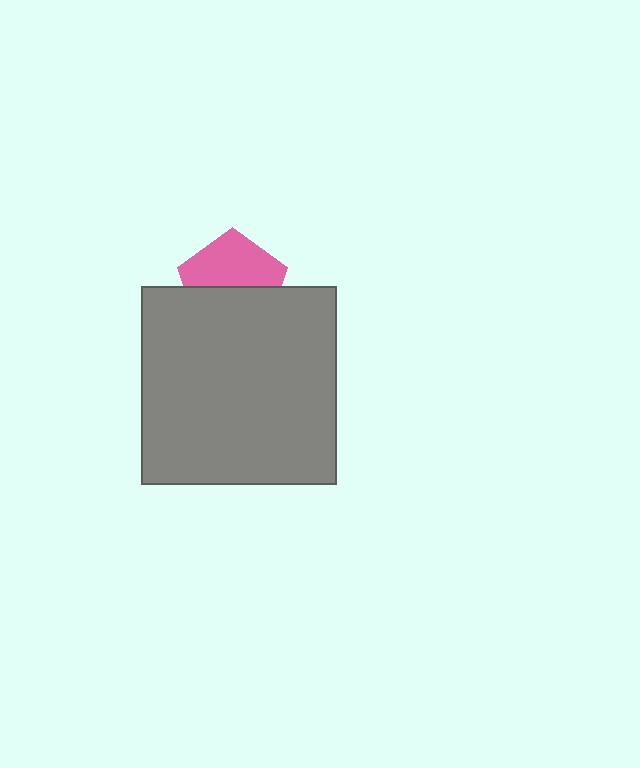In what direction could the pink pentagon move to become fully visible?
The pink pentagon could move up. That would shift it out from behind the gray rectangle entirely.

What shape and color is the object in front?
The object in front is a gray rectangle.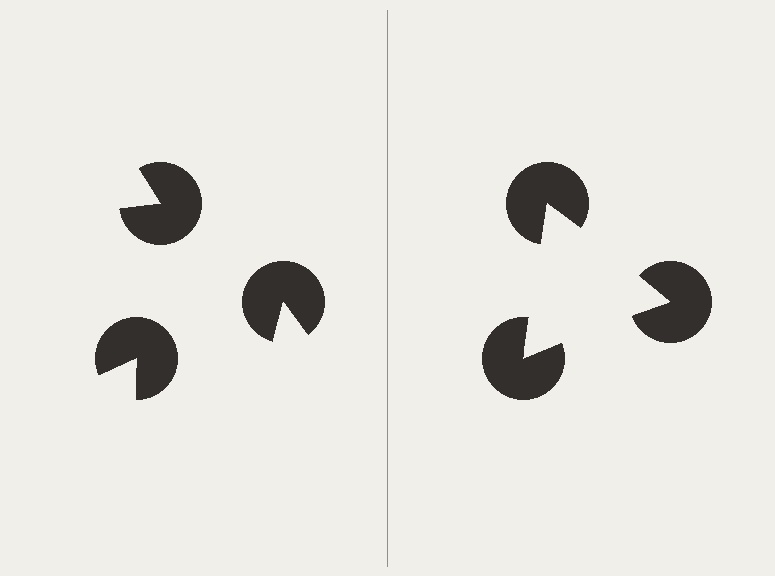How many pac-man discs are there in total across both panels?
6 — 3 on each side.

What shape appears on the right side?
An illusory triangle.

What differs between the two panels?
The pac-man discs are positioned identically on both sides; only the wedge orientations differ. On the right they align to a triangle; on the left they are misaligned.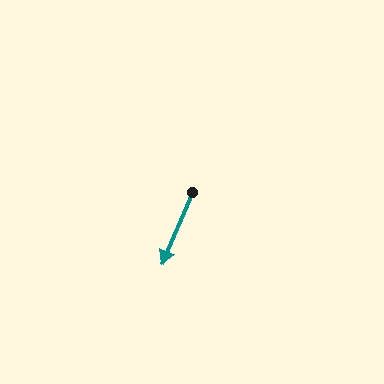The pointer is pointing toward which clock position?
Roughly 7 o'clock.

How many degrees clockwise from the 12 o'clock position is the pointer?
Approximately 203 degrees.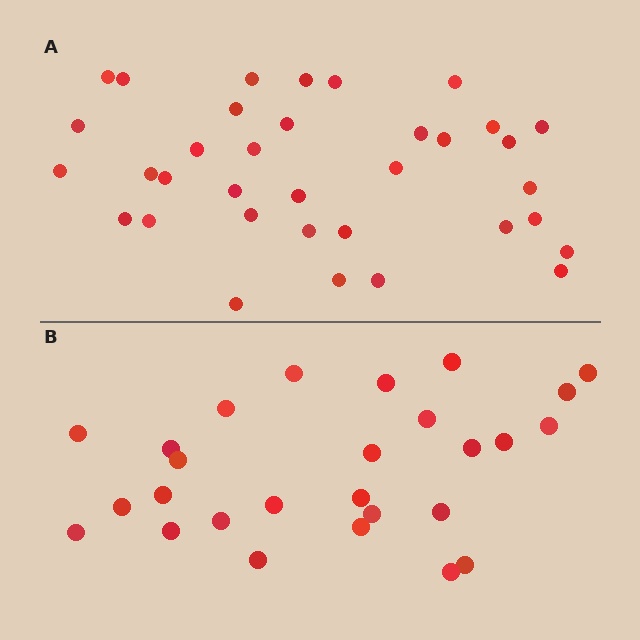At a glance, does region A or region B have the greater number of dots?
Region A (the top region) has more dots.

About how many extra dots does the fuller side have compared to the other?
Region A has roughly 8 or so more dots than region B.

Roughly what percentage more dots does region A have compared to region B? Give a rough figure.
About 30% more.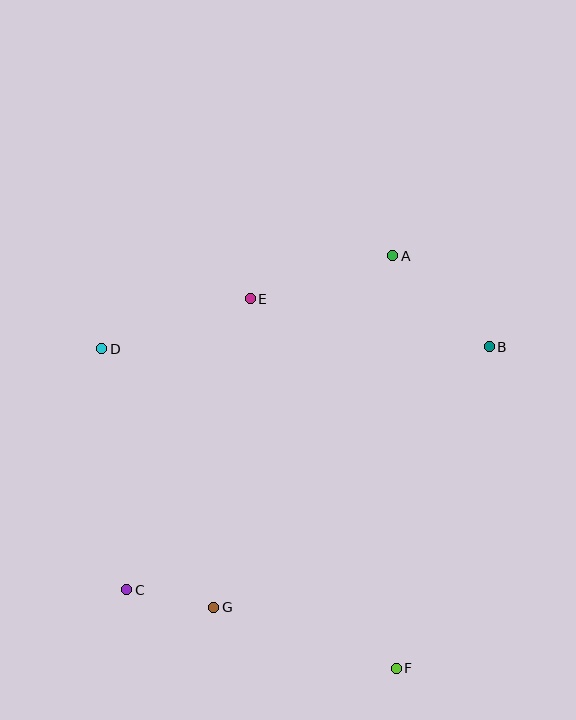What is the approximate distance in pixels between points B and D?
The distance between B and D is approximately 387 pixels.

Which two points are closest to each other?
Points C and G are closest to each other.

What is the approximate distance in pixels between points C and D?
The distance between C and D is approximately 243 pixels.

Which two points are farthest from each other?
Points B and C are farthest from each other.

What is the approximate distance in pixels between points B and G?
The distance between B and G is approximately 379 pixels.